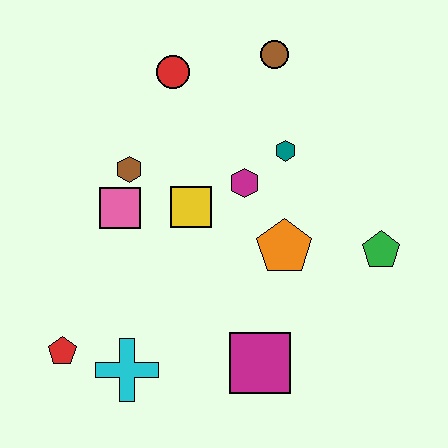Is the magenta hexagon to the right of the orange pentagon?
No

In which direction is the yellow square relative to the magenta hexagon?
The yellow square is to the left of the magenta hexagon.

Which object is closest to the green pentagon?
The orange pentagon is closest to the green pentagon.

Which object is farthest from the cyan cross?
The brown circle is farthest from the cyan cross.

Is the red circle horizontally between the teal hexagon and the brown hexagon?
Yes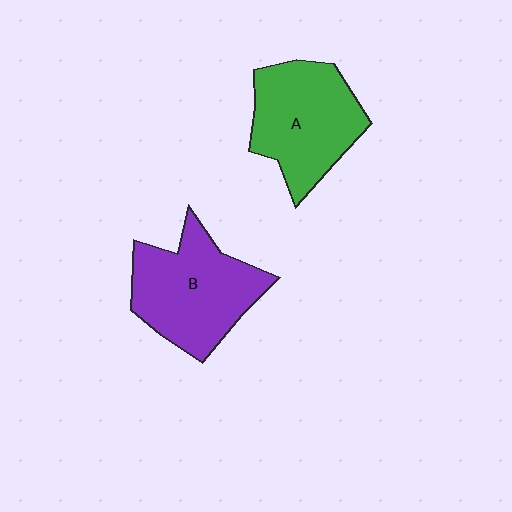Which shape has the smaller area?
Shape A (green).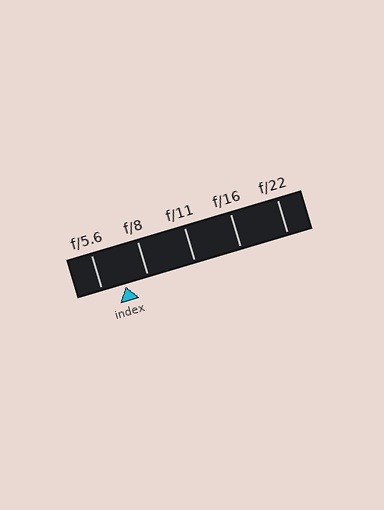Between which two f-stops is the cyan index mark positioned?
The index mark is between f/5.6 and f/8.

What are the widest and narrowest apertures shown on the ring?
The widest aperture shown is f/5.6 and the narrowest is f/22.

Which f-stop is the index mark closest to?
The index mark is closest to f/5.6.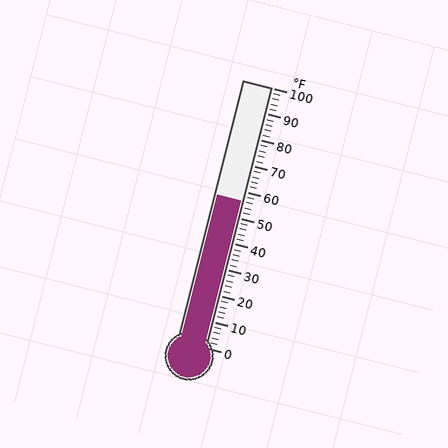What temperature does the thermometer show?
The thermometer shows approximately 56°F.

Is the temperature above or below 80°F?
The temperature is below 80°F.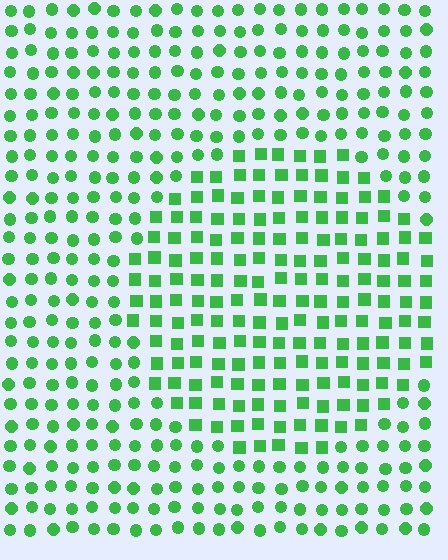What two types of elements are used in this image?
The image uses squares inside the circle region and circles outside it.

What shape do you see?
I see a circle.